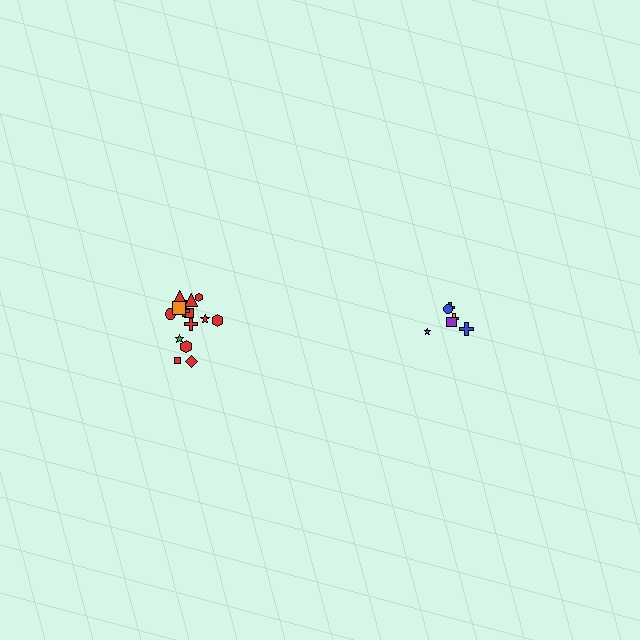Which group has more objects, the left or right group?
The left group.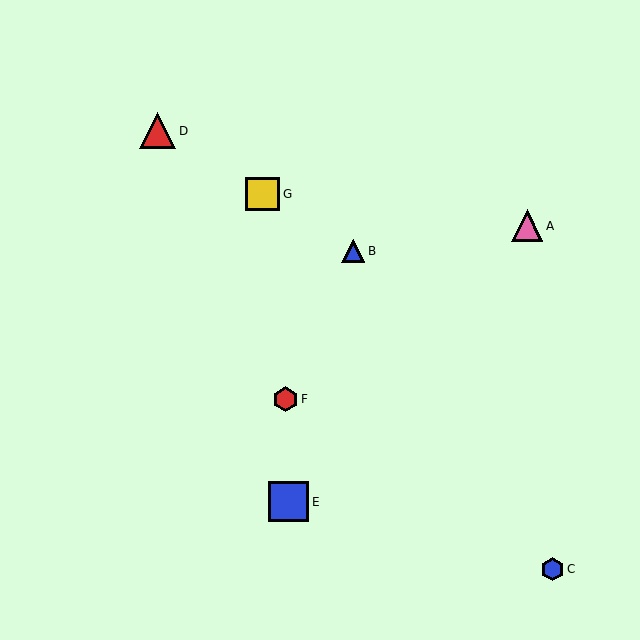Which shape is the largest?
The blue square (labeled E) is the largest.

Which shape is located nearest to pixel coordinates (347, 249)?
The blue triangle (labeled B) at (353, 251) is nearest to that location.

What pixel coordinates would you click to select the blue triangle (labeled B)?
Click at (353, 251) to select the blue triangle B.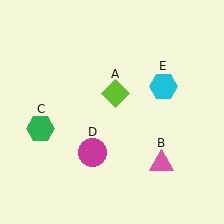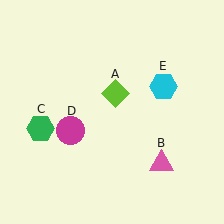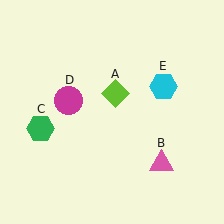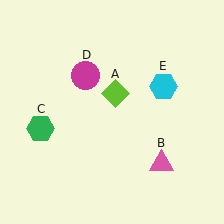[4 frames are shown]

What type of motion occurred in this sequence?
The magenta circle (object D) rotated clockwise around the center of the scene.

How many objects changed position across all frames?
1 object changed position: magenta circle (object D).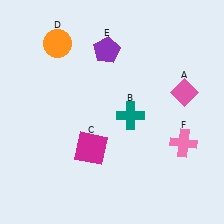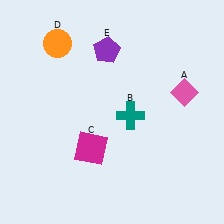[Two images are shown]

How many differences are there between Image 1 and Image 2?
There is 1 difference between the two images.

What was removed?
The pink cross (F) was removed in Image 2.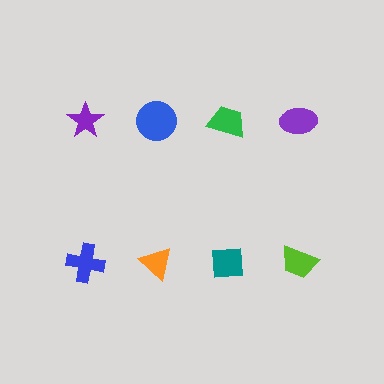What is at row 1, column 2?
A blue circle.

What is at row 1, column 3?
A green trapezoid.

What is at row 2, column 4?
A lime trapezoid.